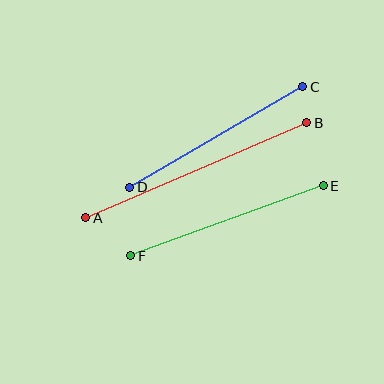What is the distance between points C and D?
The distance is approximately 200 pixels.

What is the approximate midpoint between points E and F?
The midpoint is at approximately (227, 221) pixels.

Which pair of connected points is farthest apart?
Points A and B are farthest apart.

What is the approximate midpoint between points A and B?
The midpoint is at approximately (196, 170) pixels.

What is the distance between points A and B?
The distance is approximately 240 pixels.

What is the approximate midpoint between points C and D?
The midpoint is at approximately (216, 137) pixels.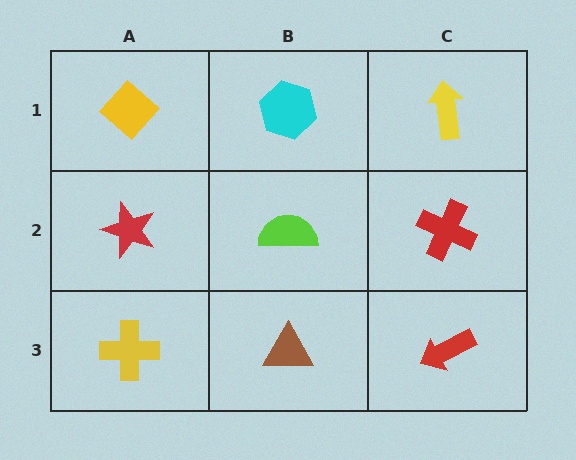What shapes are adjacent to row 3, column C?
A red cross (row 2, column C), a brown triangle (row 3, column B).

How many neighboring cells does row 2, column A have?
3.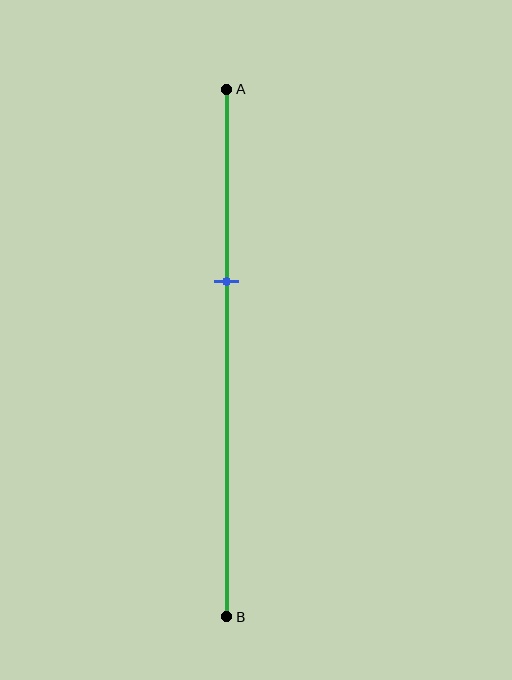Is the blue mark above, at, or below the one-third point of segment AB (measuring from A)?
The blue mark is below the one-third point of segment AB.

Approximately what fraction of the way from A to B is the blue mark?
The blue mark is approximately 35% of the way from A to B.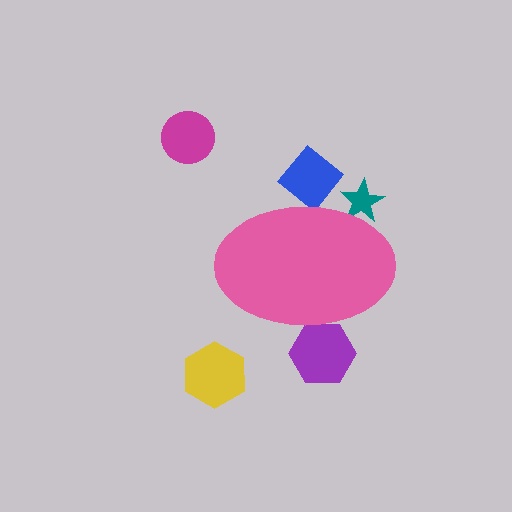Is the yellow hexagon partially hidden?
No, the yellow hexagon is fully visible.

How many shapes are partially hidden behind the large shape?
3 shapes are partially hidden.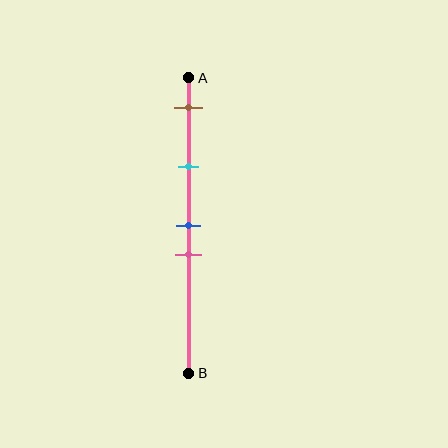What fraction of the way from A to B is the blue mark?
The blue mark is approximately 50% (0.5) of the way from A to B.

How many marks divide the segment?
There are 4 marks dividing the segment.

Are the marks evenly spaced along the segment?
No, the marks are not evenly spaced.